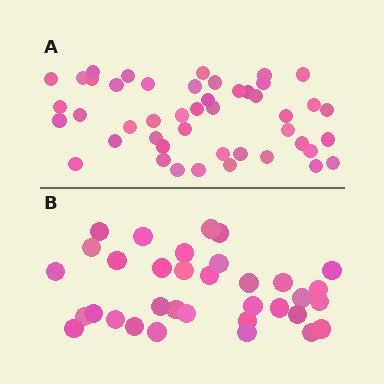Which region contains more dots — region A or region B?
Region A (the top region) has more dots.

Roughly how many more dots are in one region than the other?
Region A has roughly 12 or so more dots than region B.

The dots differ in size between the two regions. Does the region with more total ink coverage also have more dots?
No. Region B has more total ink coverage because its dots are larger, but region A actually contains more individual dots. Total area can be misleading — the number of items is what matters here.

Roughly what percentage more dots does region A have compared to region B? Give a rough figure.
About 35% more.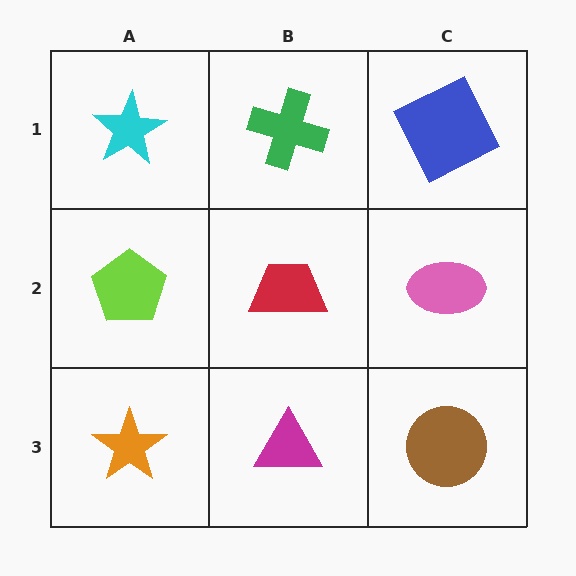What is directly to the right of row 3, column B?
A brown circle.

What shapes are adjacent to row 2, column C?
A blue square (row 1, column C), a brown circle (row 3, column C), a red trapezoid (row 2, column B).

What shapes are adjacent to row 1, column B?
A red trapezoid (row 2, column B), a cyan star (row 1, column A), a blue square (row 1, column C).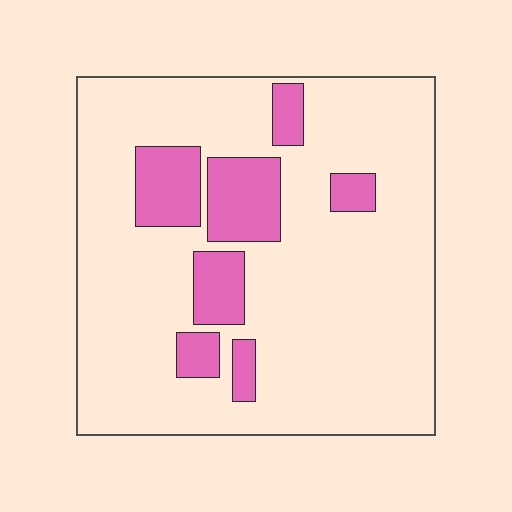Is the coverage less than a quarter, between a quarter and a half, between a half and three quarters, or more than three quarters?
Less than a quarter.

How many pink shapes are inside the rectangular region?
7.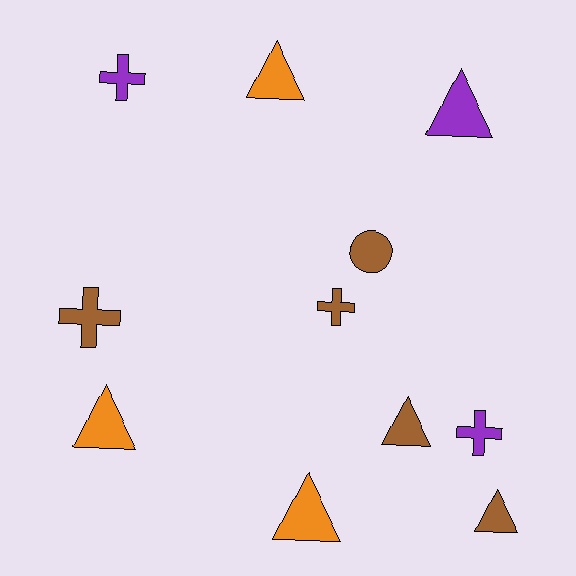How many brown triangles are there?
There are 2 brown triangles.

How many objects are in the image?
There are 11 objects.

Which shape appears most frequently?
Triangle, with 6 objects.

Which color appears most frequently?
Brown, with 5 objects.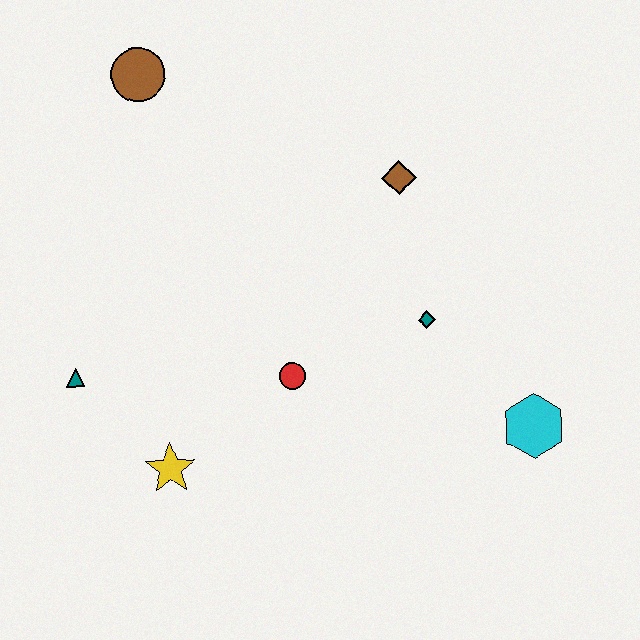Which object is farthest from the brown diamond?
The teal triangle is farthest from the brown diamond.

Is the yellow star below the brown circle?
Yes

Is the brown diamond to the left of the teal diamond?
Yes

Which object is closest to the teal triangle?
The yellow star is closest to the teal triangle.